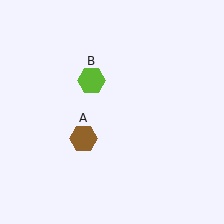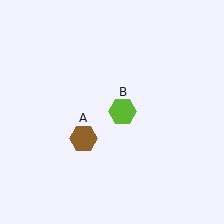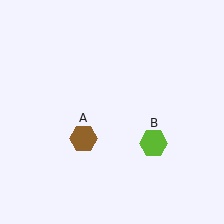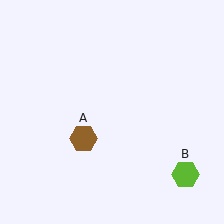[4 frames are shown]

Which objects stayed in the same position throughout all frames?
Brown hexagon (object A) remained stationary.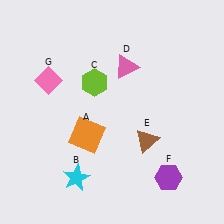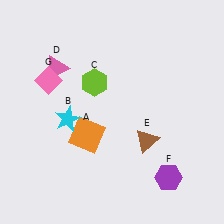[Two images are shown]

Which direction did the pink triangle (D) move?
The pink triangle (D) moved left.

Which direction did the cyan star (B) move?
The cyan star (B) moved up.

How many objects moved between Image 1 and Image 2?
2 objects moved between the two images.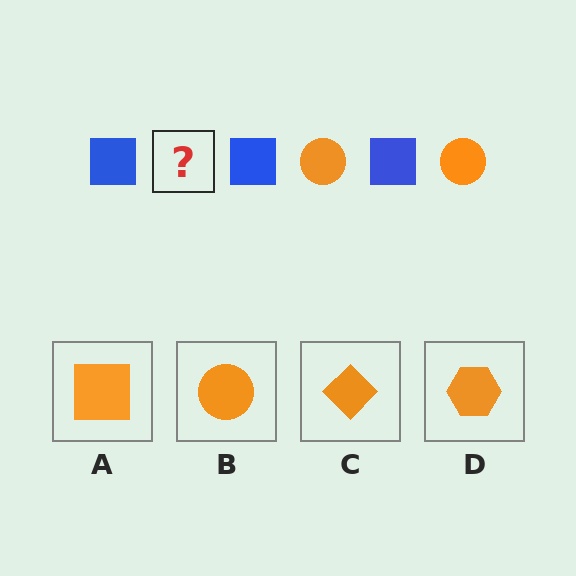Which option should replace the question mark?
Option B.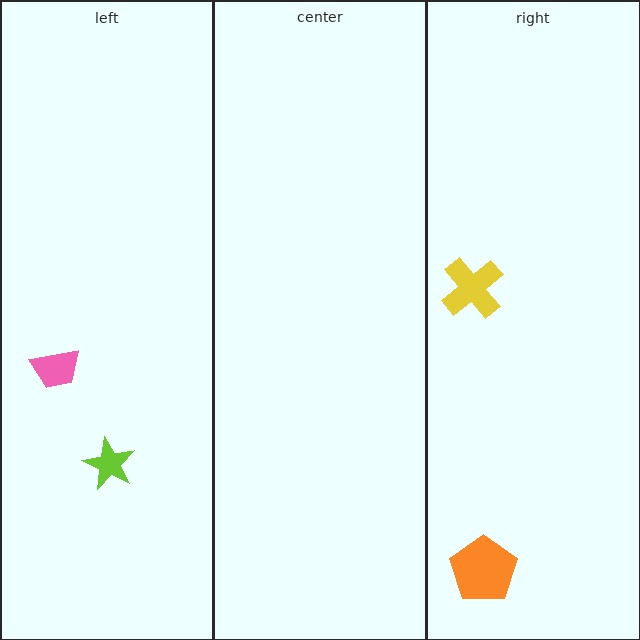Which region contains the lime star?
The left region.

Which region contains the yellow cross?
The right region.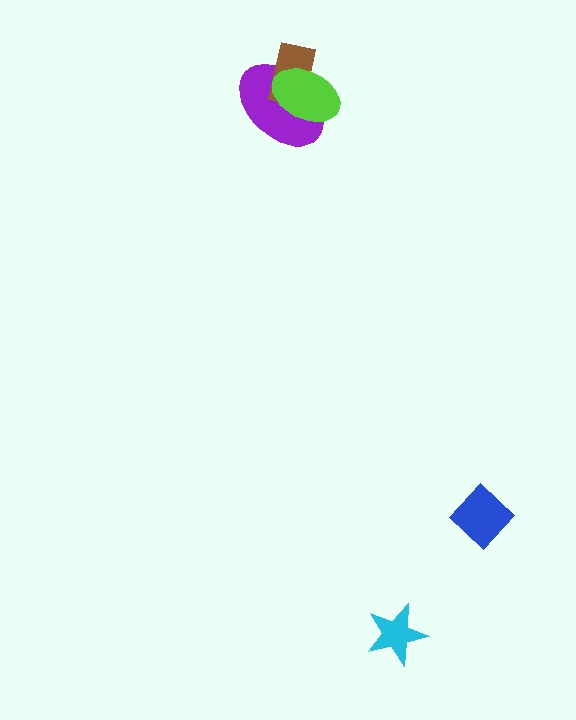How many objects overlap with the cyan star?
0 objects overlap with the cyan star.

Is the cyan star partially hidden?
No, no other shape covers it.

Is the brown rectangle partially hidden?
Yes, it is partially covered by another shape.